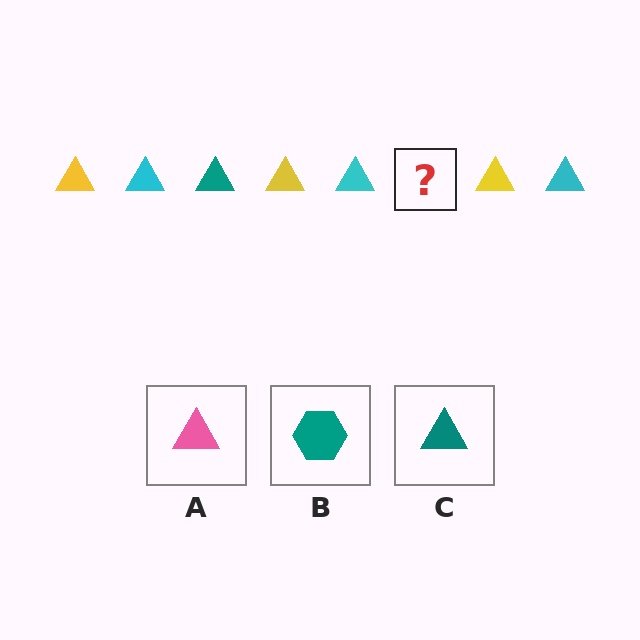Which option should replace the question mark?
Option C.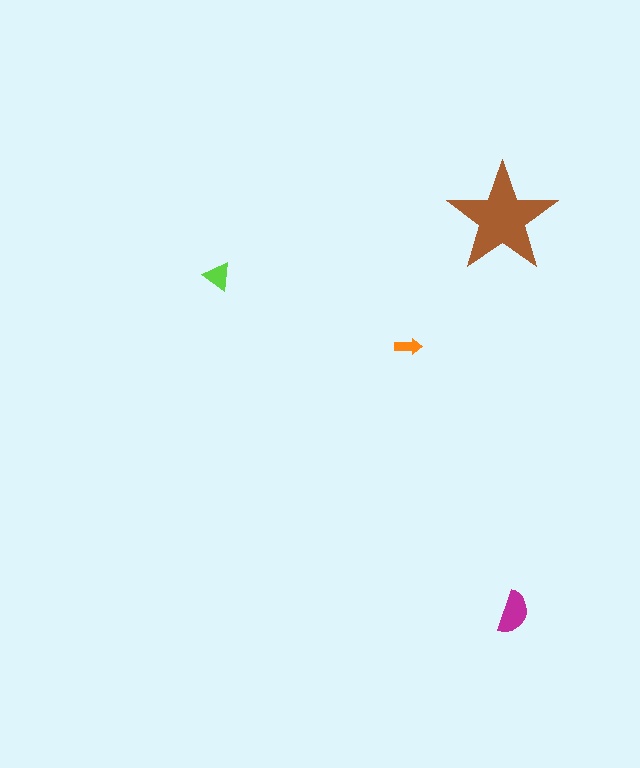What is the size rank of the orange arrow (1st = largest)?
4th.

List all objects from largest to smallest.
The brown star, the magenta semicircle, the lime triangle, the orange arrow.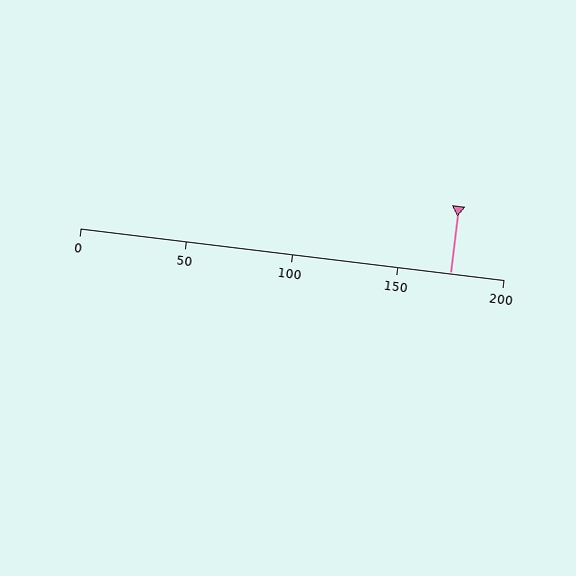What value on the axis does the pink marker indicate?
The marker indicates approximately 175.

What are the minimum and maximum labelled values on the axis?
The axis runs from 0 to 200.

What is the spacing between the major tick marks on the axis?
The major ticks are spaced 50 apart.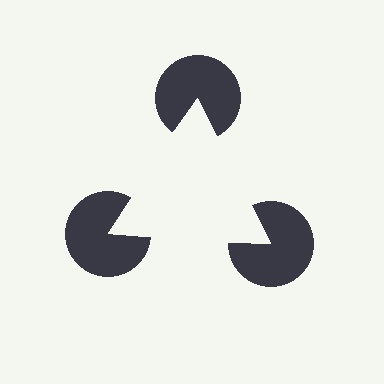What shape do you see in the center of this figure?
An illusory triangle — its edges are inferred from the aligned wedge cuts in the pac-man discs, not physically drawn.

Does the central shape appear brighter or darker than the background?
It typically appears slightly brighter than the background, even though no actual brightness change is drawn.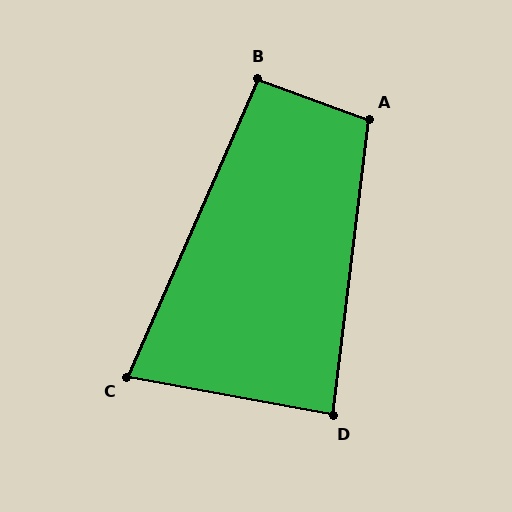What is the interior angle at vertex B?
Approximately 94 degrees (approximately right).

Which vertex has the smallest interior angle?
C, at approximately 77 degrees.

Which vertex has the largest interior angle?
A, at approximately 103 degrees.